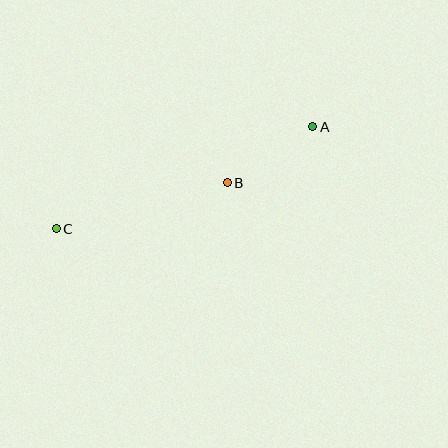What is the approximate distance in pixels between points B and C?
The distance between B and C is approximately 177 pixels.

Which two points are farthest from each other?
Points A and C are farthest from each other.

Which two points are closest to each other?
Points A and B are closest to each other.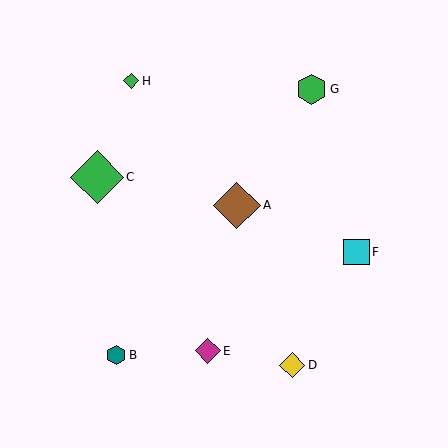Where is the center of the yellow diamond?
The center of the yellow diamond is at (292, 365).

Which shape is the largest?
The green diamond (labeled C) is the largest.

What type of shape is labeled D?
Shape D is a yellow diamond.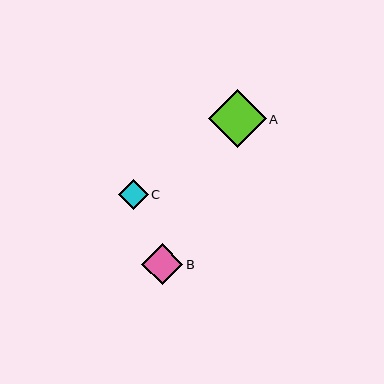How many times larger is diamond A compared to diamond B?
Diamond A is approximately 1.4 times the size of diamond B.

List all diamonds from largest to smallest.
From largest to smallest: A, B, C.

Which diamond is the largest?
Diamond A is the largest with a size of approximately 58 pixels.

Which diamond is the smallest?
Diamond C is the smallest with a size of approximately 30 pixels.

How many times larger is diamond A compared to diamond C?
Diamond A is approximately 1.9 times the size of diamond C.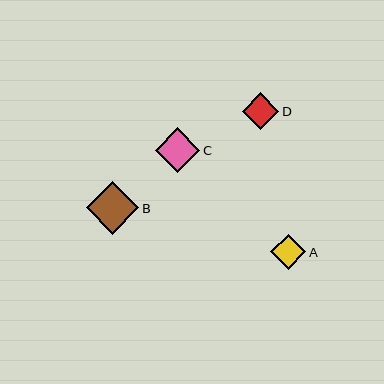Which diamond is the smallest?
Diamond A is the smallest with a size of approximately 35 pixels.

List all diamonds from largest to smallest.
From largest to smallest: B, C, D, A.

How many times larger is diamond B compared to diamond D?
Diamond B is approximately 1.4 times the size of diamond D.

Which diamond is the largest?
Diamond B is the largest with a size of approximately 53 pixels.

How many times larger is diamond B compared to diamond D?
Diamond B is approximately 1.4 times the size of diamond D.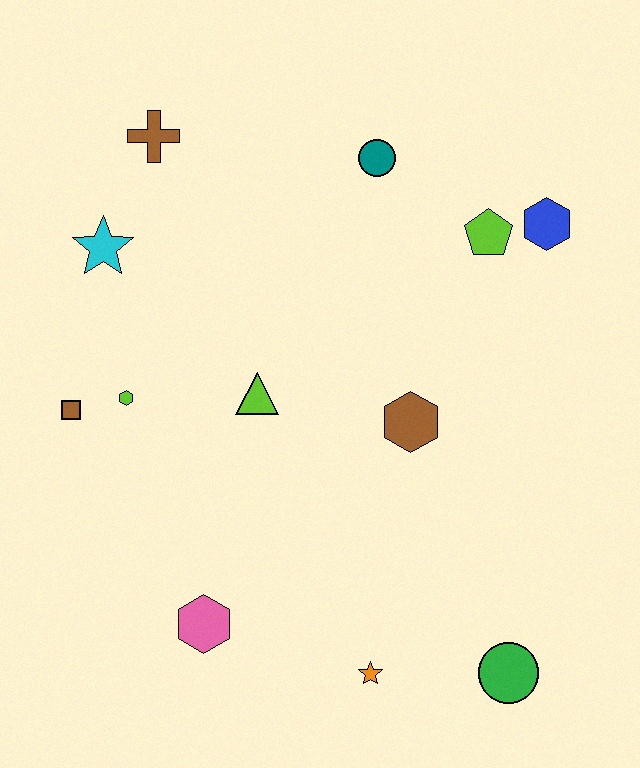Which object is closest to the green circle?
The orange star is closest to the green circle.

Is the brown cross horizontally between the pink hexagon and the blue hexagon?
No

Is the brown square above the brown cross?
No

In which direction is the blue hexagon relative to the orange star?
The blue hexagon is above the orange star.